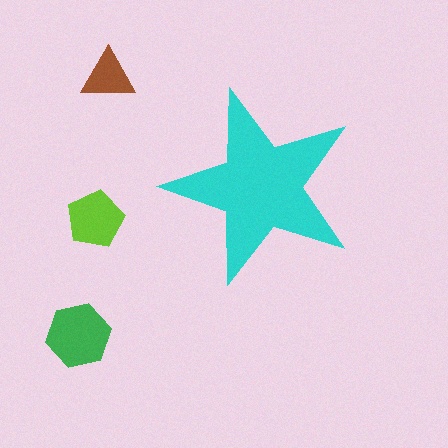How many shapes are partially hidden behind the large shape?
0 shapes are partially hidden.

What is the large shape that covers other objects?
A cyan star.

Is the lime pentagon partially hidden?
No, the lime pentagon is fully visible.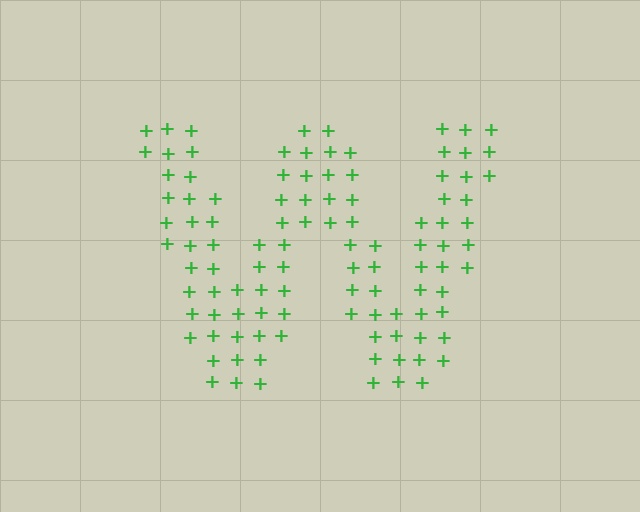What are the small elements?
The small elements are plus signs.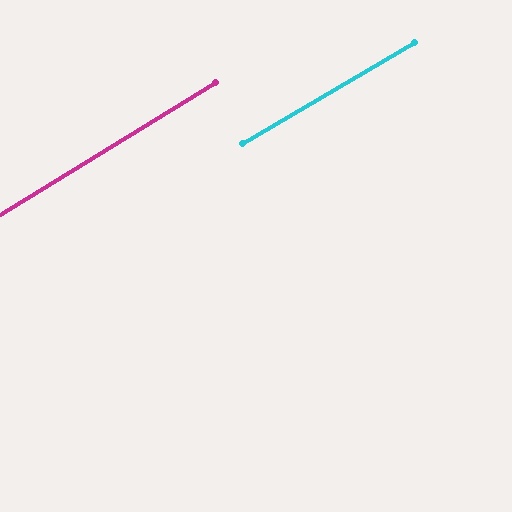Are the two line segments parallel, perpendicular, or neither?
Parallel — their directions differ by only 1.1°.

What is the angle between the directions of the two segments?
Approximately 1 degree.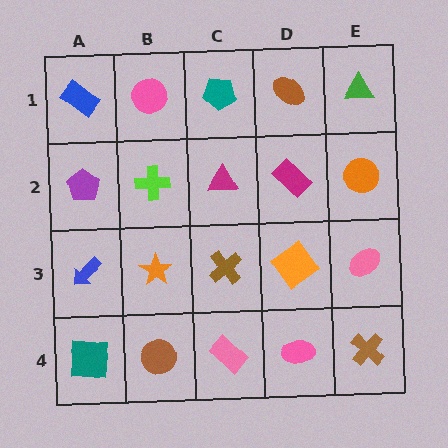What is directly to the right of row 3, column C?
An orange diamond.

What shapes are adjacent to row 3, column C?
A magenta triangle (row 2, column C), a pink rectangle (row 4, column C), an orange star (row 3, column B), an orange diamond (row 3, column D).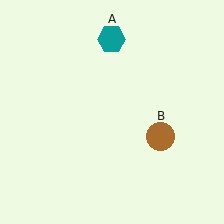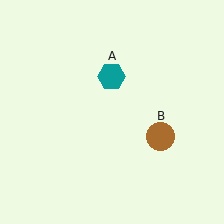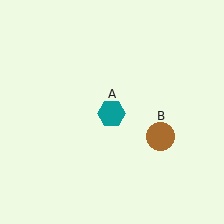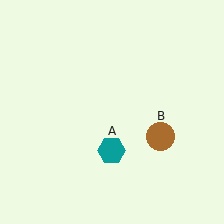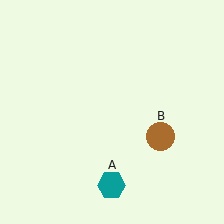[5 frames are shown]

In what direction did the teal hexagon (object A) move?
The teal hexagon (object A) moved down.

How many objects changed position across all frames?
1 object changed position: teal hexagon (object A).